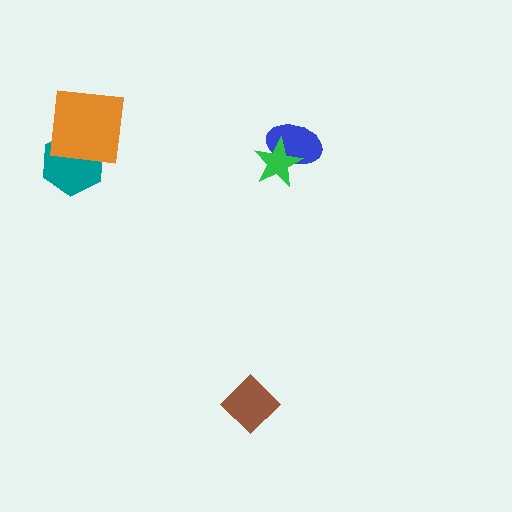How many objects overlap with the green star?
1 object overlaps with the green star.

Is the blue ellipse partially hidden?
Yes, it is partially covered by another shape.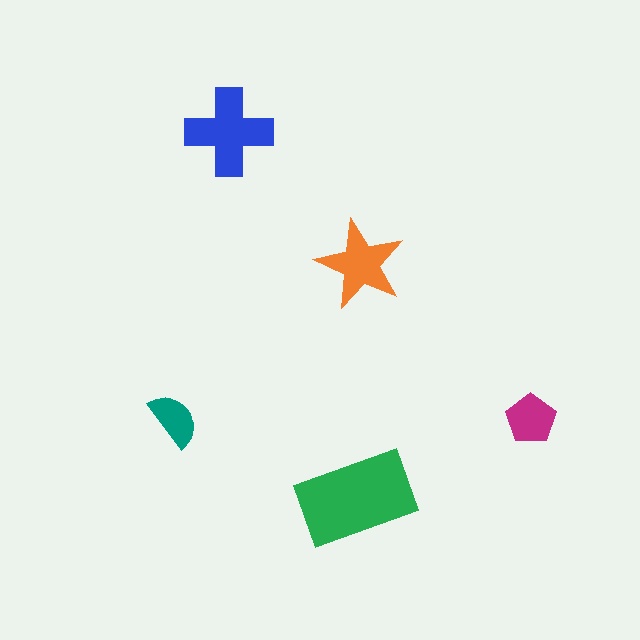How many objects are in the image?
There are 5 objects in the image.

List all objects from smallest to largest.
The teal semicircle, the magenta pentagon, the orange star, the blue cross, the green rectangle.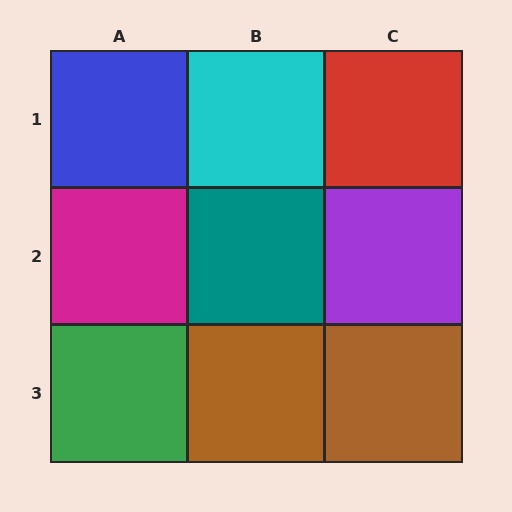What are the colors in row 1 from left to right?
Blue, cyan, red.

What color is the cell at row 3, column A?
Green.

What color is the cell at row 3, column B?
Brown.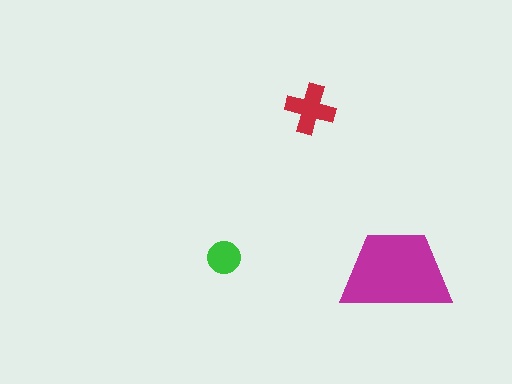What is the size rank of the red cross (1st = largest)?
2nd.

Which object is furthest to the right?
The magenta trapezoid is rightmost.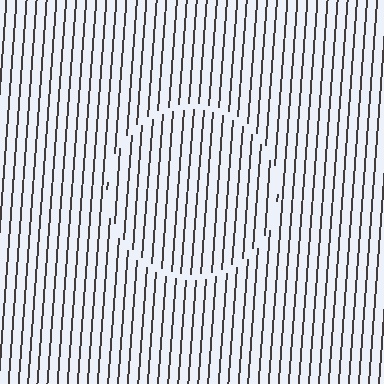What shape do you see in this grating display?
An illusory circle. The interior of the shape contains the same grating, shifted by half a period — the contour is defined by the phase discontinuity where line-ends from the inner and outer gratings abut.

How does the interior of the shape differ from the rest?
The interior of the shape contains the same grating, shifted by half a period — the contour is defined by the phase discontinuity where line-ends from the inner and outer gratings abut.